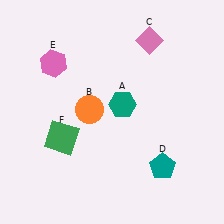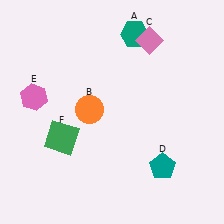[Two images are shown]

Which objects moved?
The objects that moved are: the teal hexagon (A), the pink hexagon (E).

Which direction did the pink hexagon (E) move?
The pink hexagon (E) moved down.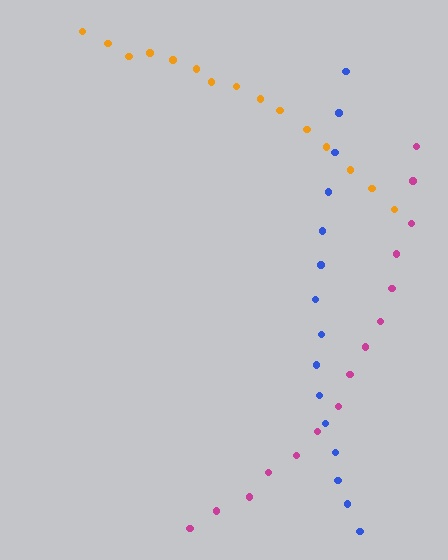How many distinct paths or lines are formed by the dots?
There are 3 distinct paths.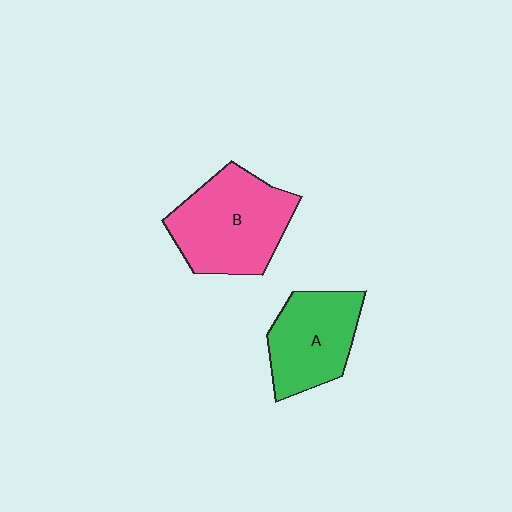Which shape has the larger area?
Shape B (pink).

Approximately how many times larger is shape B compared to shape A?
Approximately 1.3 times.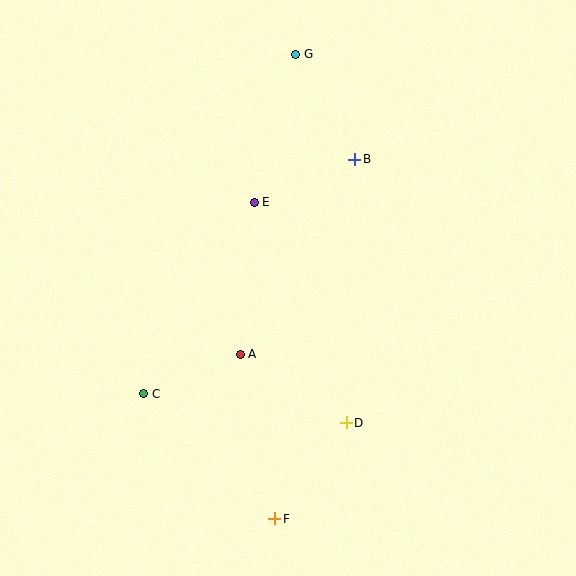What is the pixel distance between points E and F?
The distance between E and F is 317 pixels.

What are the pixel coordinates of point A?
Point A is at (240, 354).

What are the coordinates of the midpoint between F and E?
The midpoint between F and E is at (264, 361).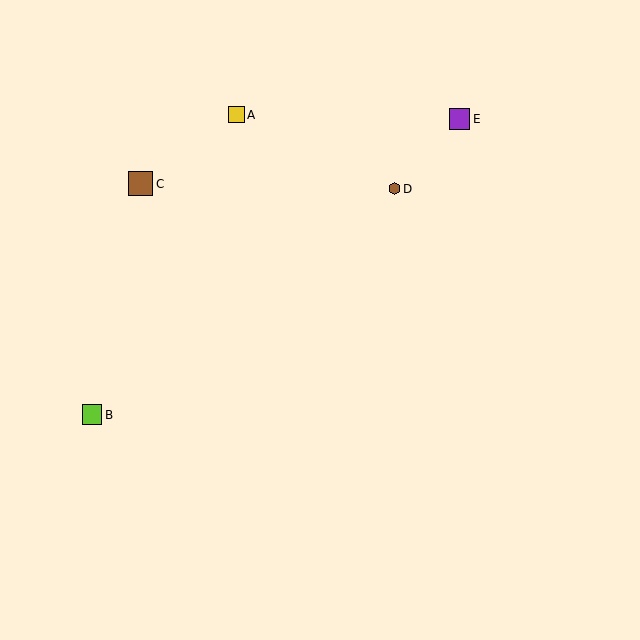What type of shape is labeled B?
Shape B is a lime square.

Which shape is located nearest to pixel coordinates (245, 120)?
The yellow square (labeled A) at (237, 115) is nearest to that location.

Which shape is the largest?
The brown square (labeled C) is the largest.